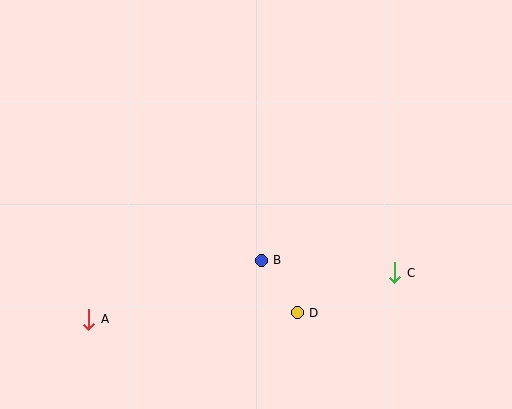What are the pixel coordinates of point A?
Point A is at (89, 319).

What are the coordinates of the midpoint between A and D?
The midpoint between A and D is at (193, 316).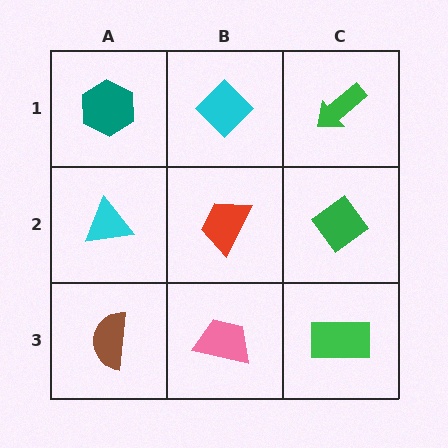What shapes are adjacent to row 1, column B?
A red trapezoid (row 2, column B), a teal hexagon (row 1, column A), a green arrow (row 1, column C).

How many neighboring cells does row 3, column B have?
3.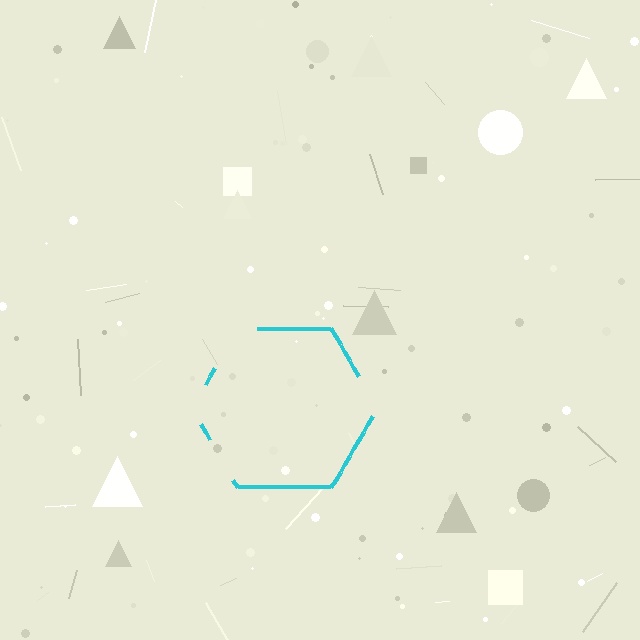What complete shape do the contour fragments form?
The contour fragments form a hexagon.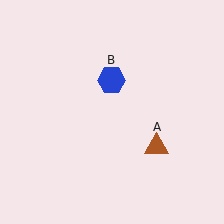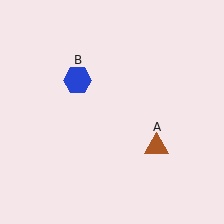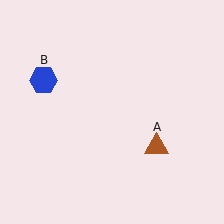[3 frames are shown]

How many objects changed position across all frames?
1 object changed position: blue hexagon (object B).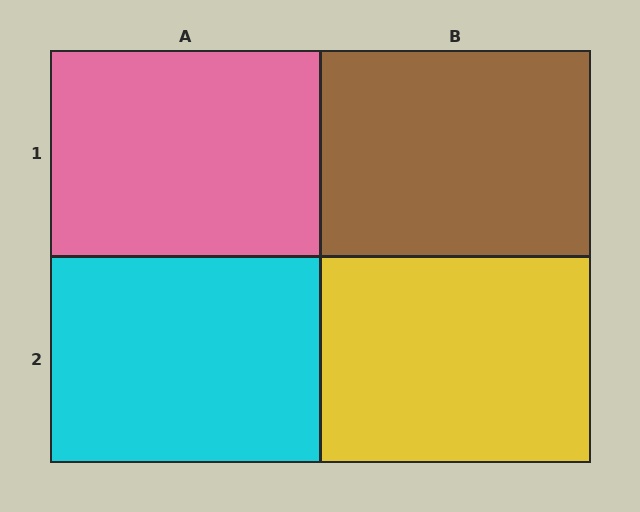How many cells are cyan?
1 cell is cyan.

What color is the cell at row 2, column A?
Cyan.